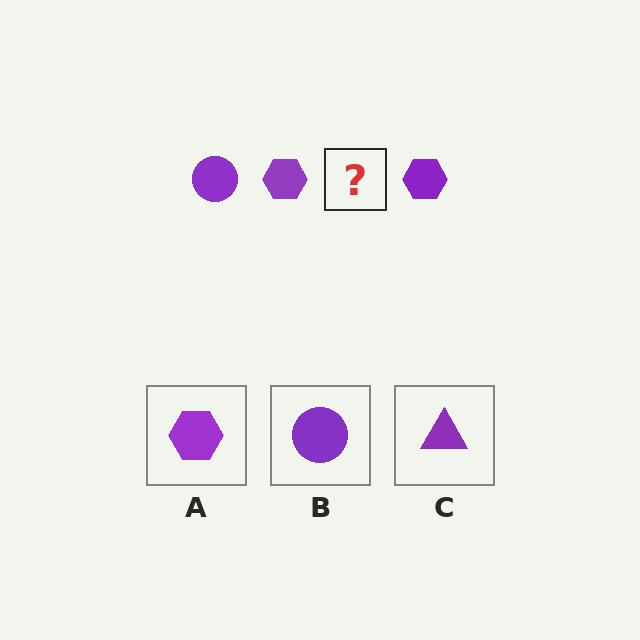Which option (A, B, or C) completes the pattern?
B.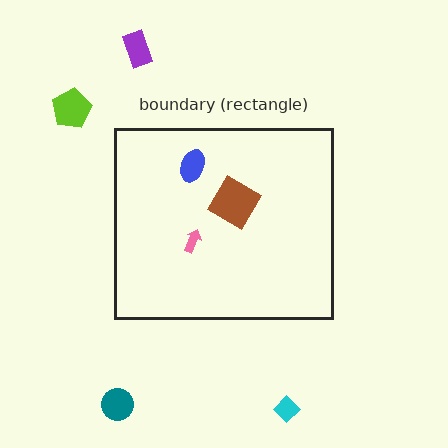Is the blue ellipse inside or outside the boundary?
Inside.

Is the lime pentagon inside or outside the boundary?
Outside.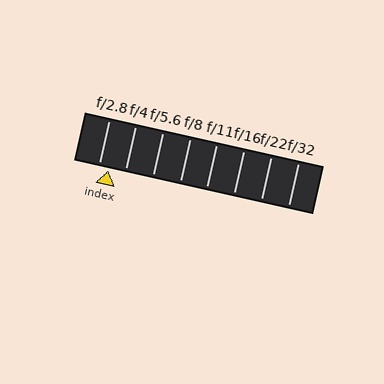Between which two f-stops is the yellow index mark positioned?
The index mark is between f/2.8 and f/4.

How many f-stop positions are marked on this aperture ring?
There are 8 f-stop positions marked.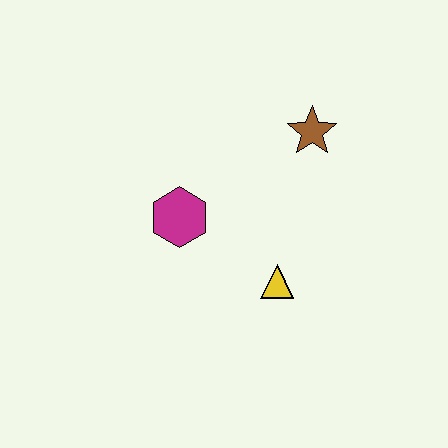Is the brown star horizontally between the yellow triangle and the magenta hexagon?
No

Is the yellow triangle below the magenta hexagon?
Yes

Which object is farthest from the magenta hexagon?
The brown star is farthest from the magenta hexagon.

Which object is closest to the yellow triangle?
The magenta hexagon is closest to the yellow triangle.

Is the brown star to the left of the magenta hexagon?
No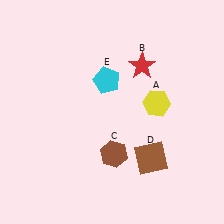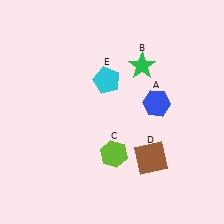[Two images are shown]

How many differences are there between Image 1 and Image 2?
There are 3 differences between the two images.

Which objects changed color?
A changed from yellow to blue. B changed from red to green. C changed from brown to lime.